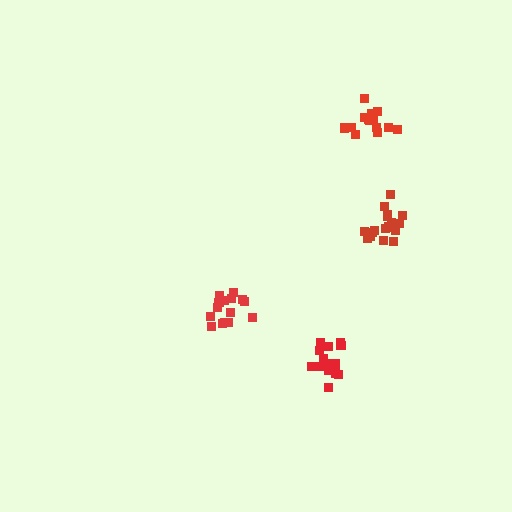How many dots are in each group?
Group 1: 19 dots, Group 2: 14 dots, Group 3: 14 dots, Group 4: 16 dots (63 total).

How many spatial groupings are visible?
There are 4 spatial groupings.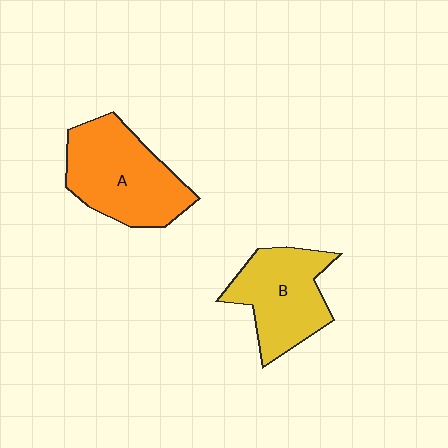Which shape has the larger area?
Shape A (orange).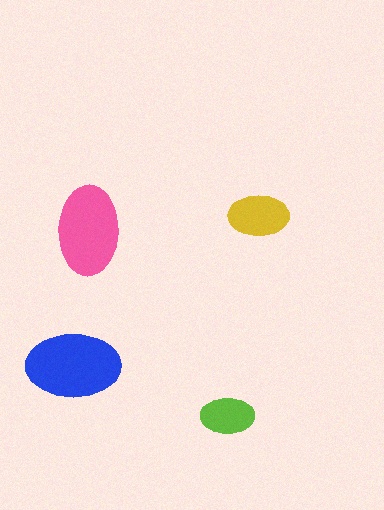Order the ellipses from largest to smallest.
the blue one, the pink one, the yellow one, the lime one.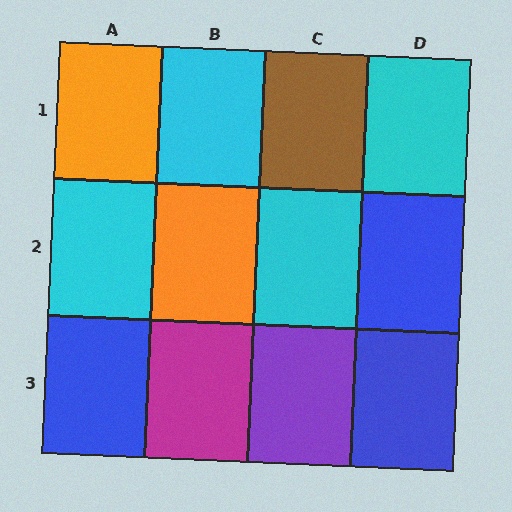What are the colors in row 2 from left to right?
Cyan, orange, cyan, blue.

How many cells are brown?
1 cell is brown.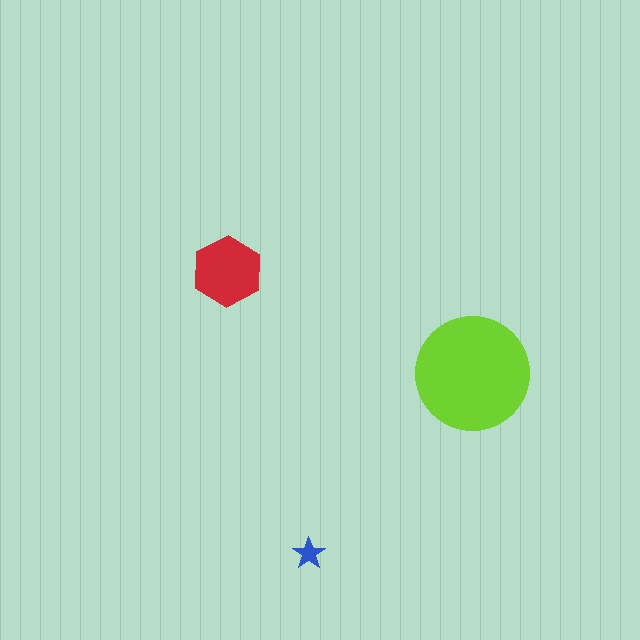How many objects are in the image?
There are 3 objects in the image.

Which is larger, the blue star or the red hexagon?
The red hexagon.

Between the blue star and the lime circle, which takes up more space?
The lime circle.